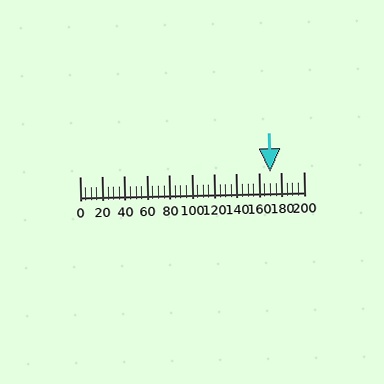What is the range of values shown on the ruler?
The ruler shows values from 0 to 200.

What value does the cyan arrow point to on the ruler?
The cyan arrow points to approximately 170.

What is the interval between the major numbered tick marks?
The major tick marks are spaced 20 units apart.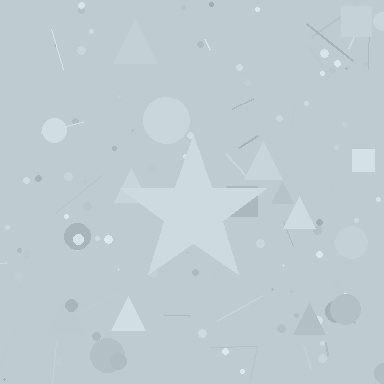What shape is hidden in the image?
A star is hidden in the image.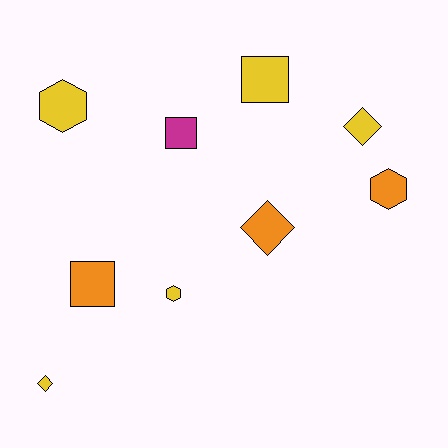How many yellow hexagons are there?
There are 2 yellow hexagons.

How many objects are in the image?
There are 9 objects.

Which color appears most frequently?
Yellow, with 5 objects.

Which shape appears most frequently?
Hexagon, with 3 objects.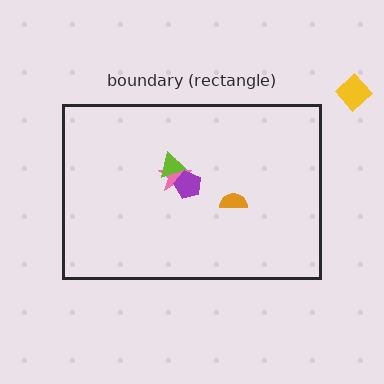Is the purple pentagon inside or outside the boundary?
Inside.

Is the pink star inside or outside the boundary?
Inside.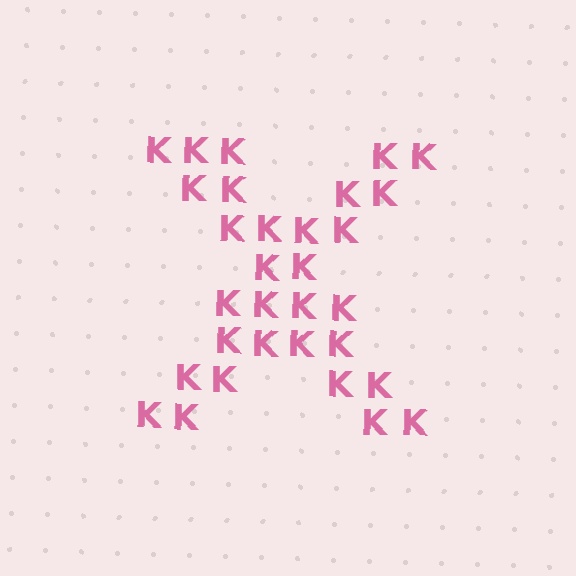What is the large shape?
The large shape is the letter X.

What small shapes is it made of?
It is made of small letter K's.